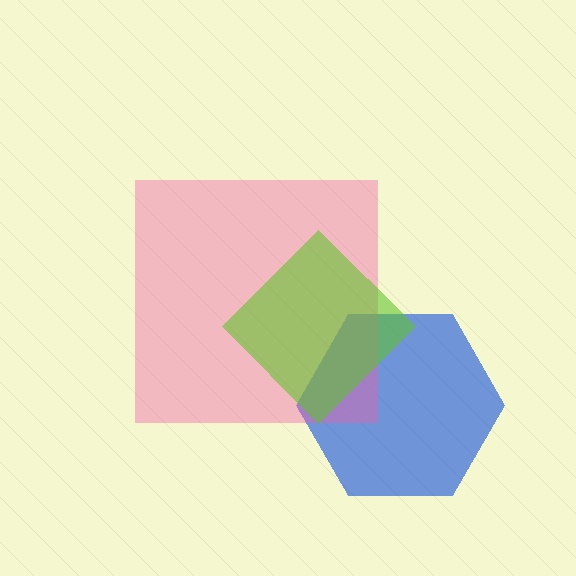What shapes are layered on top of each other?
The layered shapes are: a blue hexagon, a pink square, a lime diamond.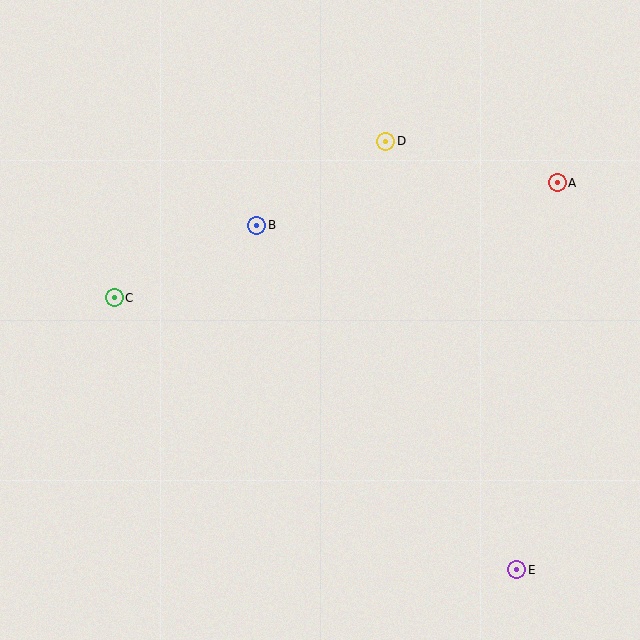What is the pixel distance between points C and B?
The distance between C and B is 160 pixels.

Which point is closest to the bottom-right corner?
Point E is closest to the bottom-right corner.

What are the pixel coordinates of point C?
Point C is at (114, 298).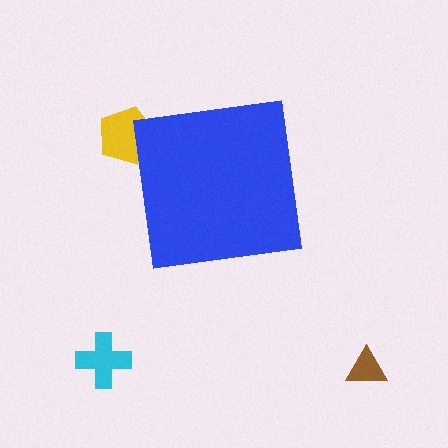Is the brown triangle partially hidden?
No, the brown triangle is fully visible.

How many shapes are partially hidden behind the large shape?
1 shape is partially hidden.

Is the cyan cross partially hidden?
No, the cyan cross is fully visible.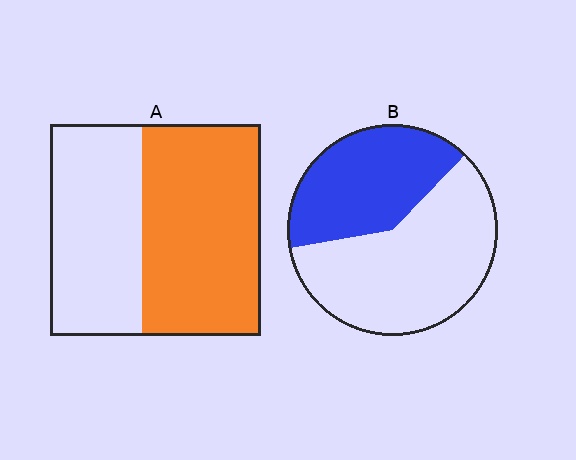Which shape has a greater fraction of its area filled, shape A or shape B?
Shape A.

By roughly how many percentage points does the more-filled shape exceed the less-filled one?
By roughly 15 percentage points (A over B).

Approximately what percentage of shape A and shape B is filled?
A is approximately 55% and B is approximately 40%.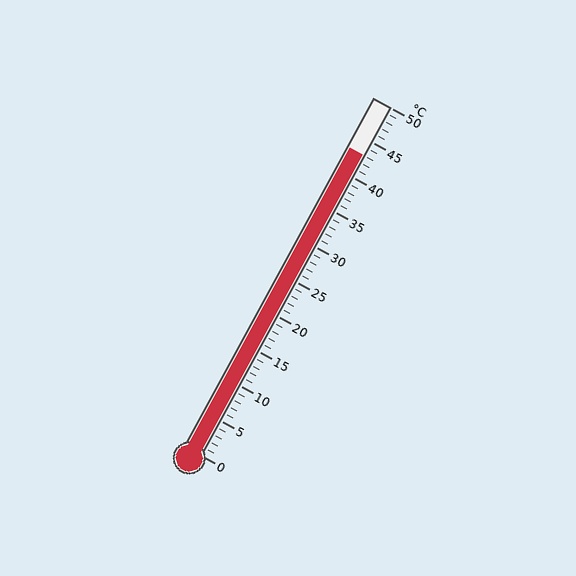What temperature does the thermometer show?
The thermometer shows approximately 43°C.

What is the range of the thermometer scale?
The thermometer scale ranges from 0°C to 50°C.